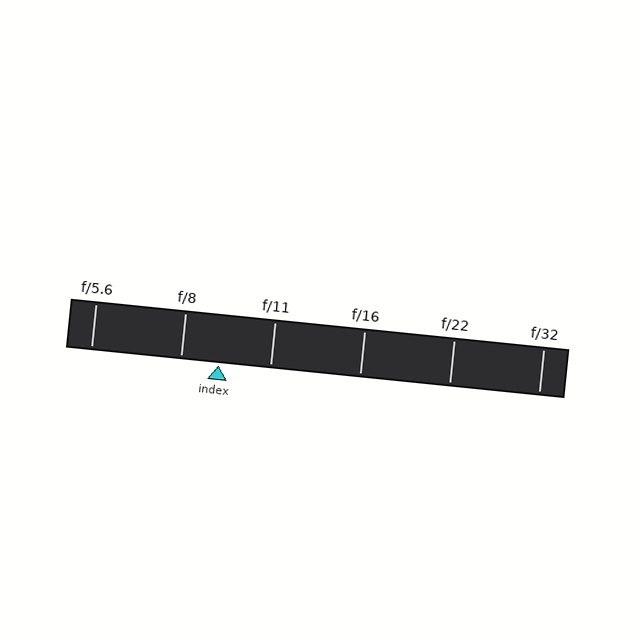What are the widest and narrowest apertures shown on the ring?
The widest aperture shown is f/5.6 and the narrowest is f/32.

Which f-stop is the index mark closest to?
The index mark is closest to f/8.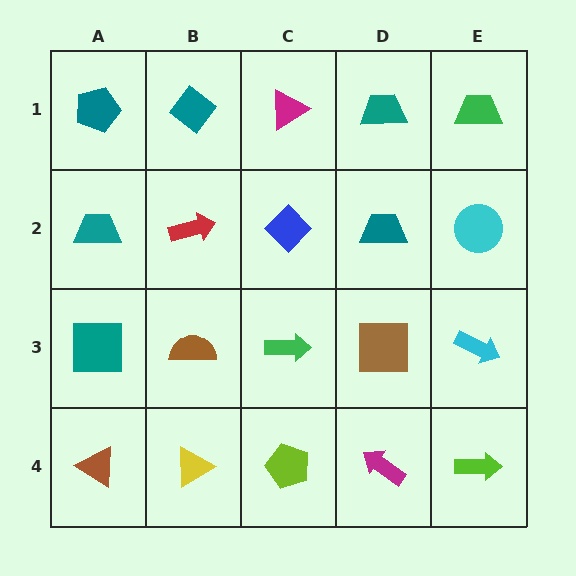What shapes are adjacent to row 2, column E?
A green trapezoid (row 1, column E), a cyan arrow (row 3, column E), a teal trapezoid (row 2, column D).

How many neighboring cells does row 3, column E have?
3.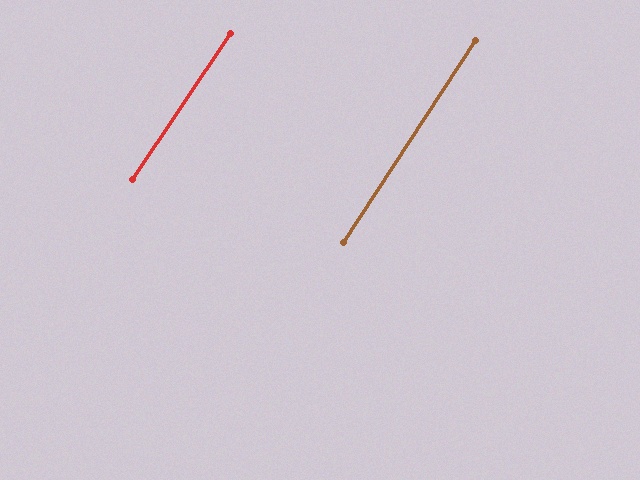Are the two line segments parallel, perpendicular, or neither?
Parallel — their directions differ by only 0.7°.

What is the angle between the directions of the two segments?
Approximately 1 degree.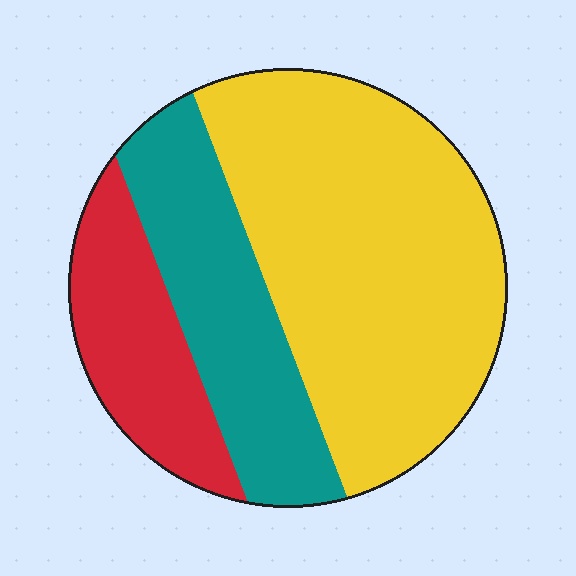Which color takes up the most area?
Yellow, at roughly 55%.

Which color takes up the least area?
Red, at roughly 20%.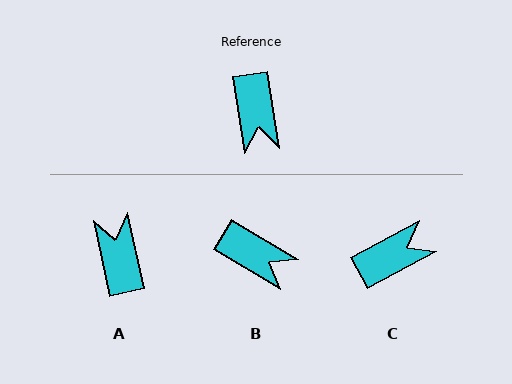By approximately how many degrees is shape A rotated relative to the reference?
Approximately 176 degrees clockwise.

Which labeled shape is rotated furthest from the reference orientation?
A, about 176 degrees away.